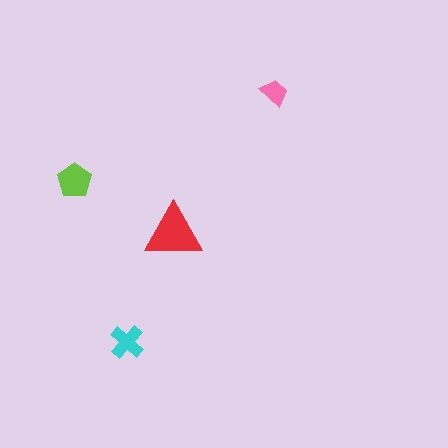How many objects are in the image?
There are 4 objects in the image.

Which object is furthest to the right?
The pink trapezoid is rightmost.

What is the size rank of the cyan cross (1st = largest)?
3rd.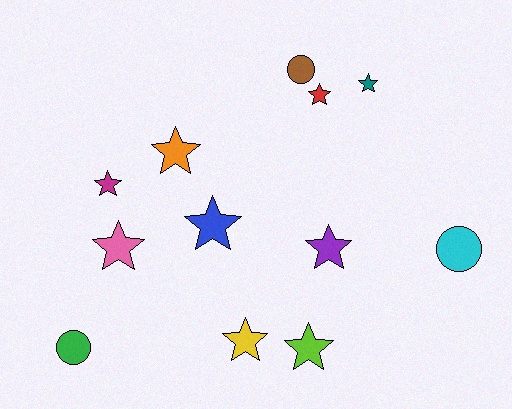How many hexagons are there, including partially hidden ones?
There are no hexagons.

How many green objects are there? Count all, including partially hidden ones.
There is 1 green object.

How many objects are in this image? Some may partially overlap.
There are 12 objects.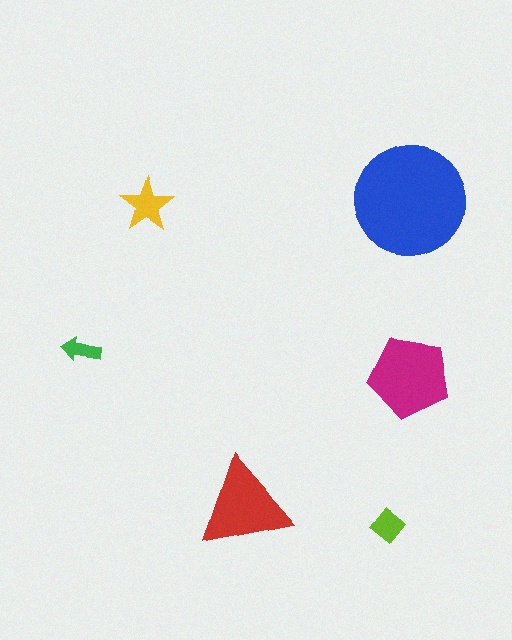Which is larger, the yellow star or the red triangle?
The red triangle.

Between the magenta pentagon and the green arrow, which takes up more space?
The magenta pentagon.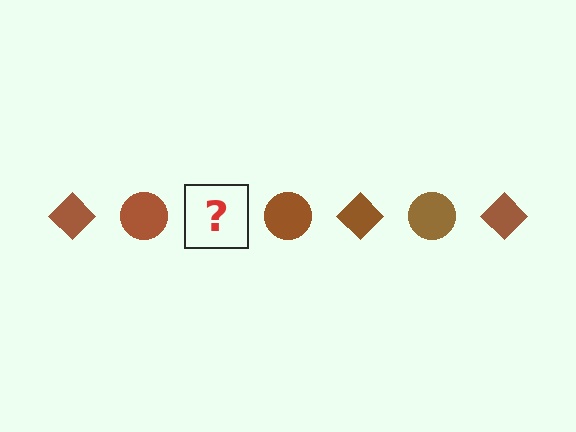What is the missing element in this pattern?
The missing element is a brown diamond.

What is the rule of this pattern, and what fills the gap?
The rule is that the pattern cycles through diamond, circle shapes in brown. The gap should be filled with a brown diamond.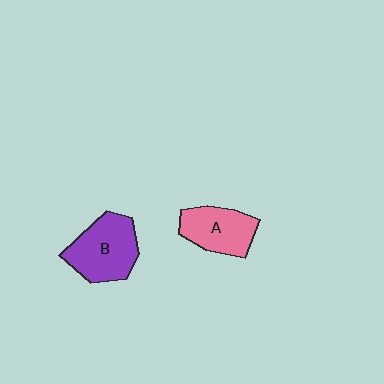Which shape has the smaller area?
Shape A (pink).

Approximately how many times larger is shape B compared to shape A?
Approximately 1.2 times.